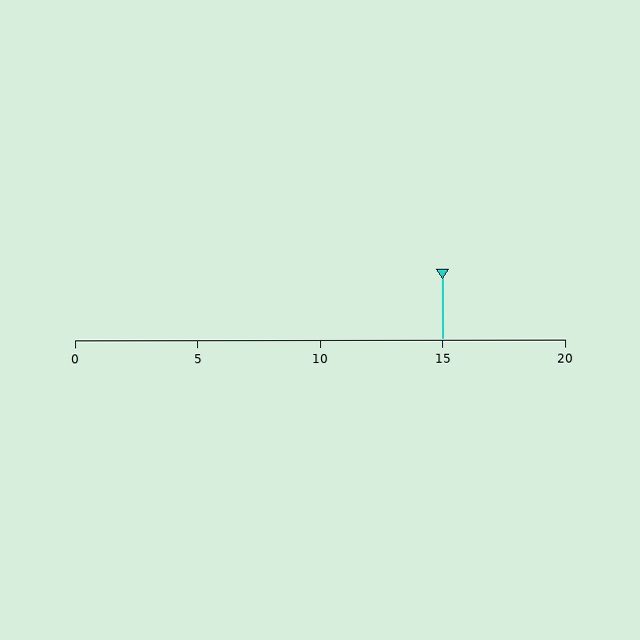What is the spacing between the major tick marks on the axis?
The major ticks are spaced 5 apart.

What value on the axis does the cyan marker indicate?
The marker indicates approximately 15.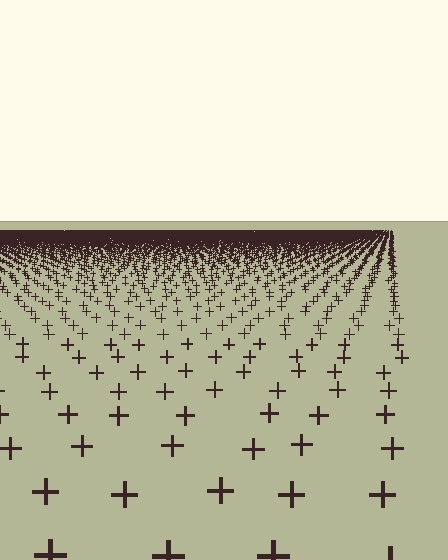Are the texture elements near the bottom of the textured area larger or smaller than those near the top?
Larger. Near the bottom, elements are closer to the viewer and appear at a bigger on-screen size.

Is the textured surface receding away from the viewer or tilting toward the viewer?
The surface is receding away from the viewer. Texture elements get smaller and denser toward the top.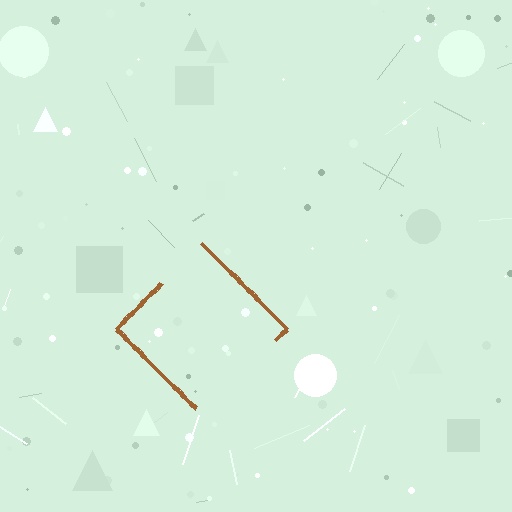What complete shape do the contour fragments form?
The contour fragments form a diamond.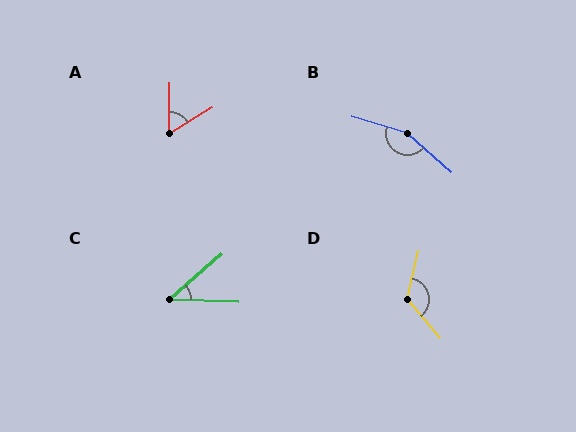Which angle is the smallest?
C, at approximately 43 degrees.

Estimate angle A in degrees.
Approximately 58 degrees.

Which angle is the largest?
B, at approximately 155 degrees.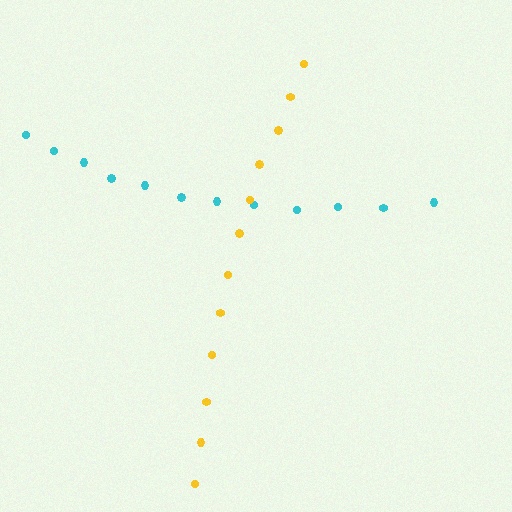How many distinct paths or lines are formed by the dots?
There are 2 distinct paths.